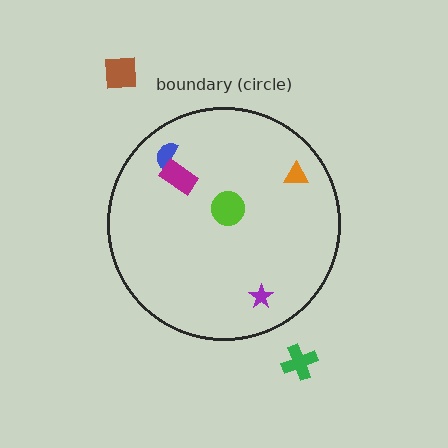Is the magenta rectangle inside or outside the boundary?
Inside.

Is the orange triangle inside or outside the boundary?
Inside.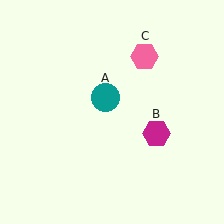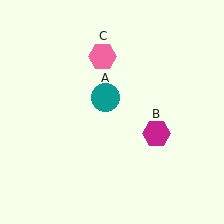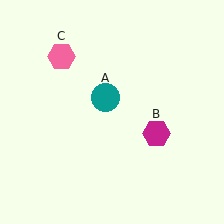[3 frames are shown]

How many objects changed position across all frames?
1 object changed position: pink hexagon (object C).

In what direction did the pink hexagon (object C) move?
The pink hexagon (object C) moved left.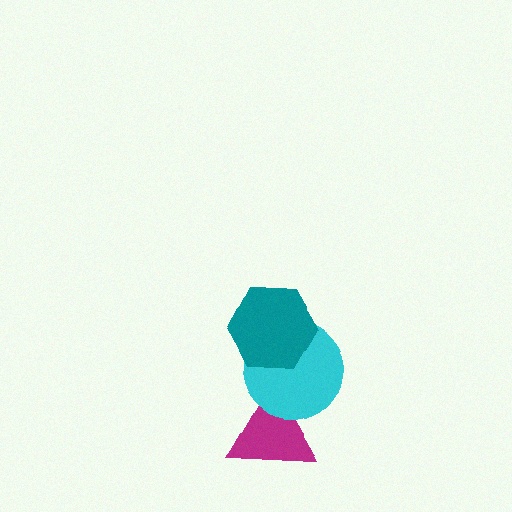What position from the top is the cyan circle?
The cyan circle is 2nd from the top.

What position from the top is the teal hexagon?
The teal hexagon is 1st from the top.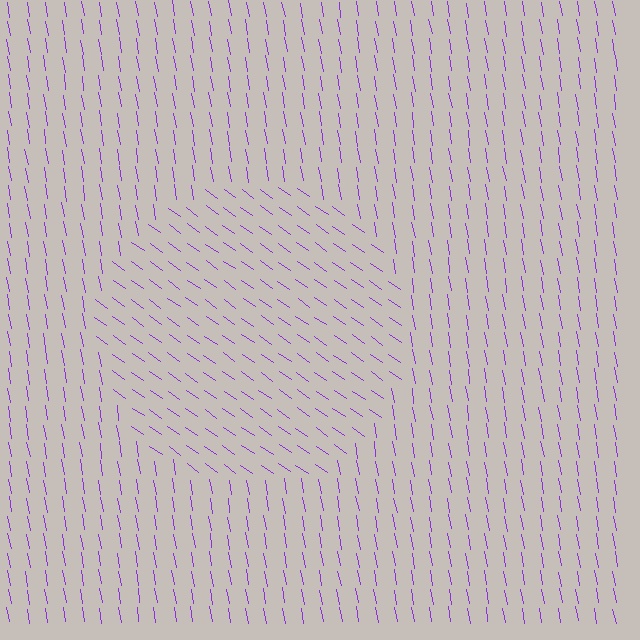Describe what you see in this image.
The image is filled with small purple line segments. A circle region in the image has lines oriented differently from the surrounding lines, creating a visible texture boundary.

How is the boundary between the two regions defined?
The boundary is defined purely by a change in line orientation (approximately 45 degrees difference). All lines are the same color and thickness.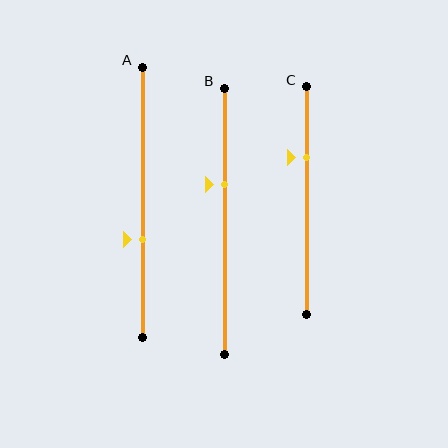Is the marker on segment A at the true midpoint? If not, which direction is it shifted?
No, the marker on segment A is shifted downward by about 14% of the segment length.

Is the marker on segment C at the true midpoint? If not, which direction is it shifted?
No, the marker on segment C is shifted upward by about 19% of the segment length.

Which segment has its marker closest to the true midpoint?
Segment B has its marker closest to the true midpoint.